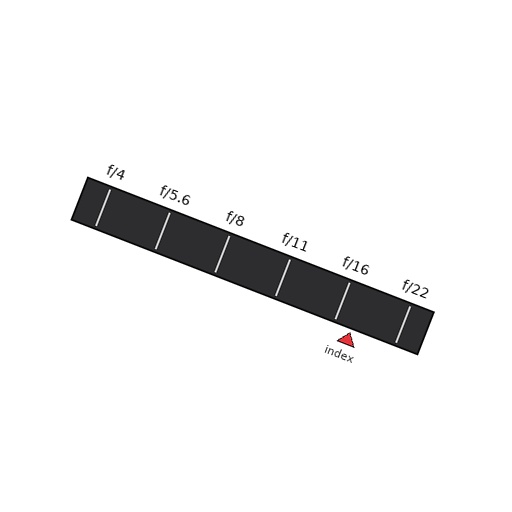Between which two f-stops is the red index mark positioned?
The index mark is between f/16 and f/22.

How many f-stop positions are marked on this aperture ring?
There are 6 f-stop positions marked.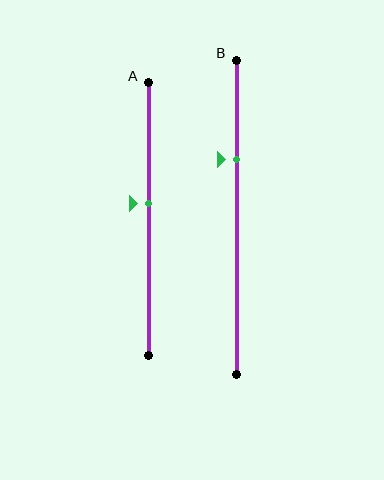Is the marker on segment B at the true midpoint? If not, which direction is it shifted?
No, the marker on segment B is shifted upward by about 19% of the segment length.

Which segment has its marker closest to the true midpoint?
Segment A has its marker closest to the true midpoint.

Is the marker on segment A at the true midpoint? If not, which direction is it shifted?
No, the marker on segment A is shifted upward by about 6% of the segment length.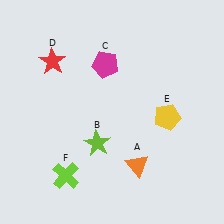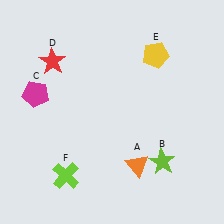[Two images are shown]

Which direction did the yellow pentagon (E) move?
The yellow pentagon (E) moved up.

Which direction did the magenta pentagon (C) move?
The magenta pentagon (C) moved left.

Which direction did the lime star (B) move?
The lime star (B) moved right.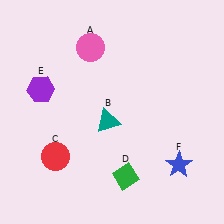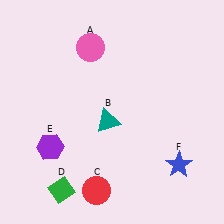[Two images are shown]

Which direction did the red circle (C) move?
The red circle (C) moved right.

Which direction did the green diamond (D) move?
The green diamond (D) moved left.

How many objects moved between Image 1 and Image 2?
3 objects moved between the two images.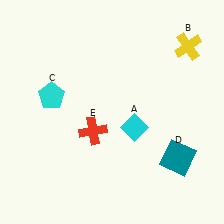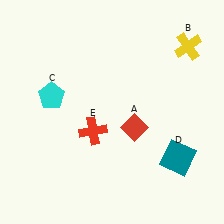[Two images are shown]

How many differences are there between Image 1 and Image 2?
There is 1 difference between the two images.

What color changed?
The diamond (A) changed from cyan in Image 1 to red in Image 2.